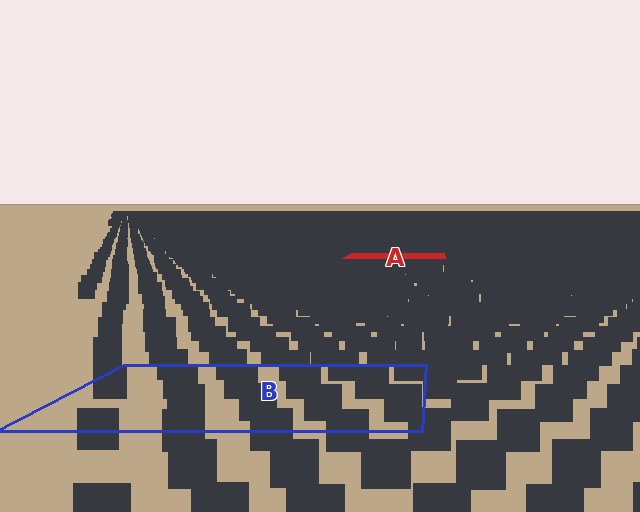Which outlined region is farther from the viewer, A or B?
Region A is farther from the viewer — the texture elements inside it appear smaller and more densely packed.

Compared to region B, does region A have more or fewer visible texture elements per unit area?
Region A has more texture elements per unit area — they are packed more densely because it is farther away.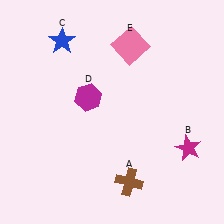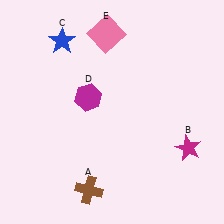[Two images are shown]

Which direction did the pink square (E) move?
The pink square (E) moved left.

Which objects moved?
The objects that moved are: the brown cross (A), the pink square (E).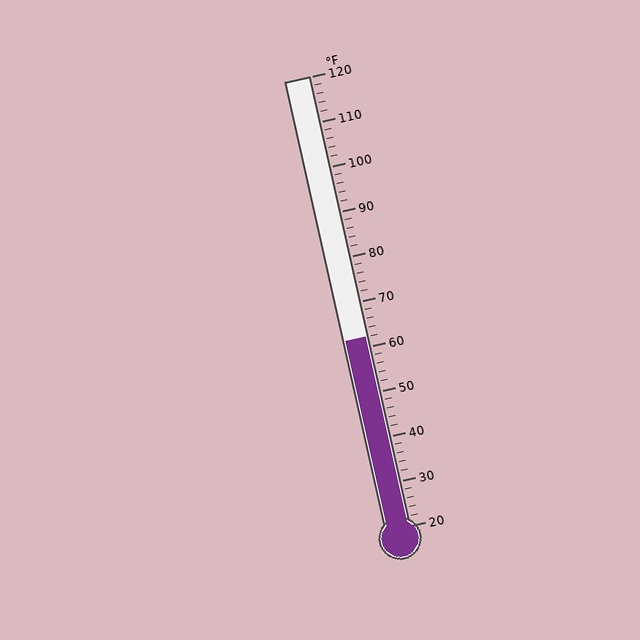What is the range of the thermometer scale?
The thermometer scale ranges from 20°F to 120°F.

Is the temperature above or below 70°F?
The temperature is below 70°F.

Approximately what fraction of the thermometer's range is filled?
The thermometer is filled to approximately 40% of its range.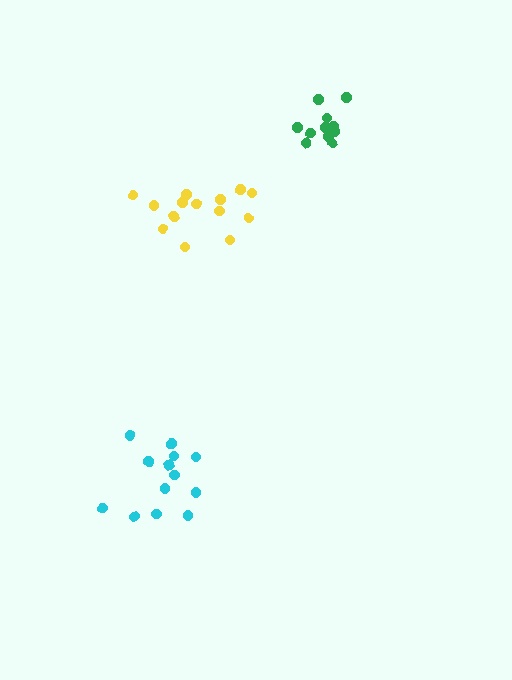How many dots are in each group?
Group 1: 11 dots, Group 2: 14 dots, Group 3: 13 dots (38 total).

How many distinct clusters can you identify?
There are 3 distinct clusters.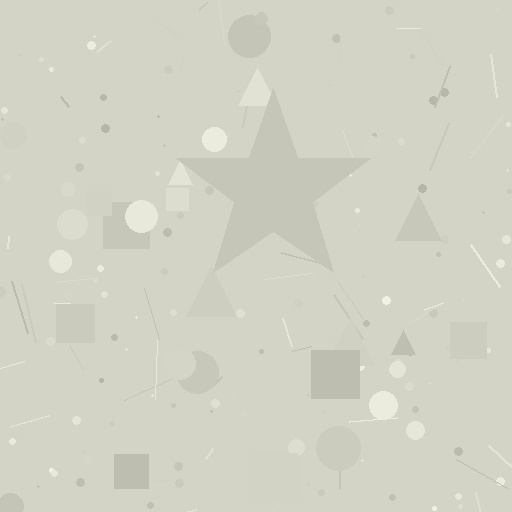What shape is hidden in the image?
A star is hidden in the image.